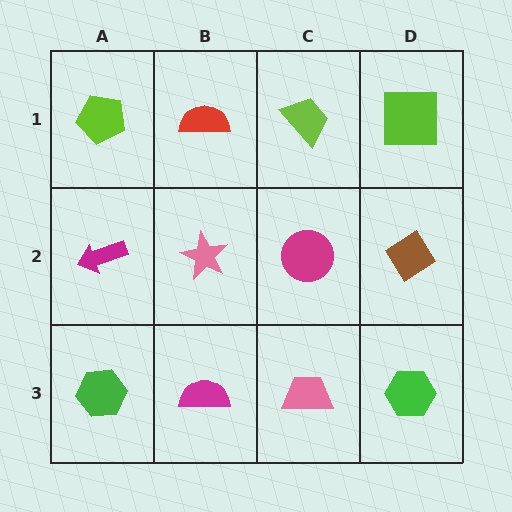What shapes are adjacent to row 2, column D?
A lime square (row 1, column D), a green hexagon (row 3, column D), a magenta circle (row 2, column C).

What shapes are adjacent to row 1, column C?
A magenta circle (row 2, column C), a red semicircle (row 1, column B), a lime square (row 1, column D).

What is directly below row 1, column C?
A magenta circle.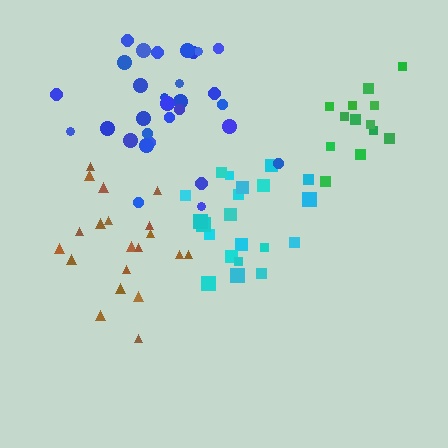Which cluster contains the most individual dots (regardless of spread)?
Blue (31).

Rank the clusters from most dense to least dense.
green, cyan, blue, brown.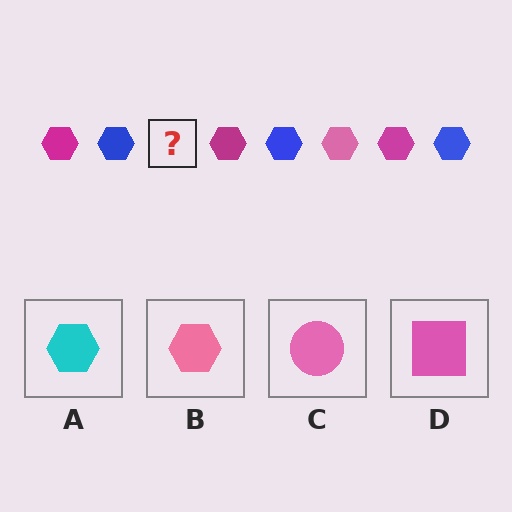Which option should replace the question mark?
Option B.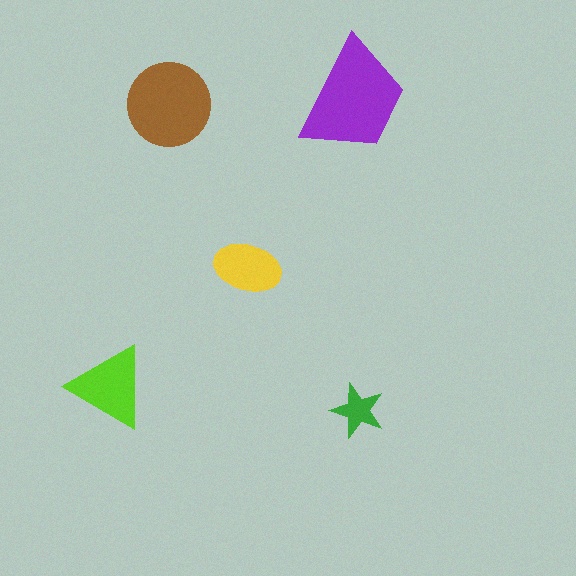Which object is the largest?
The purple trapezoid.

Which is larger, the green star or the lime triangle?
The lime triangle.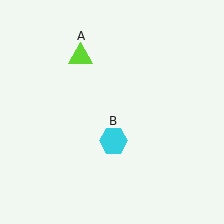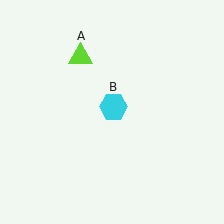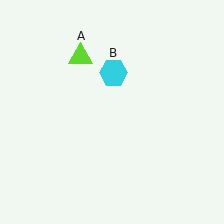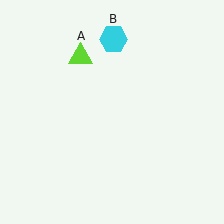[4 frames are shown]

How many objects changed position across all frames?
1 object changed position: cyan hexagon (object B).